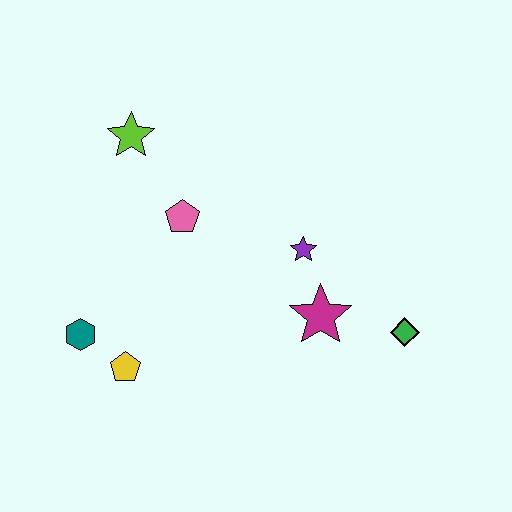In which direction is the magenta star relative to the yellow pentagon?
The magenta star is to the right of the yellow pentagon.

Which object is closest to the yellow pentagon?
The teal hexagon is closest to the yellow pentagon.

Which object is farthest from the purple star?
The teal hexagon is farthest from the purple star.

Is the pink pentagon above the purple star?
Yes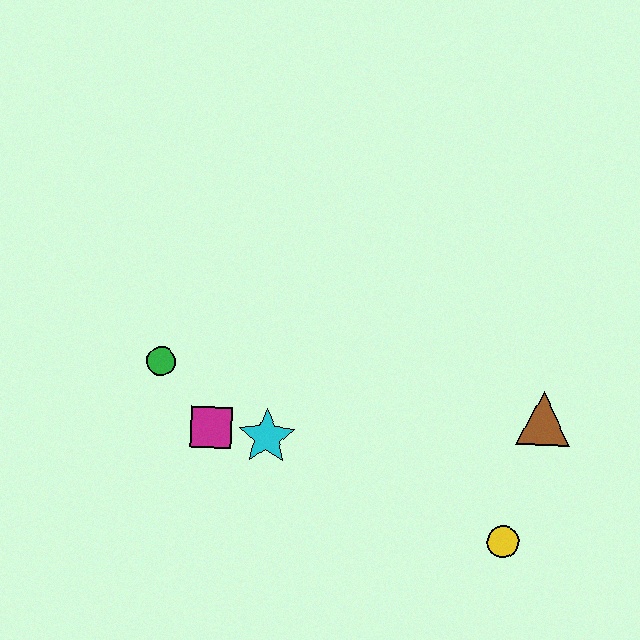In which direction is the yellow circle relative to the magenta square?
The yellow circle is to the right of the magenta square.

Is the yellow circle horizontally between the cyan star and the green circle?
No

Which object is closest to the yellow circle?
The brown triangle is closest to the yellow circle.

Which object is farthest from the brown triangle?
The green circle is farthest from the brown triangle.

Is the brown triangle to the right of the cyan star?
Yes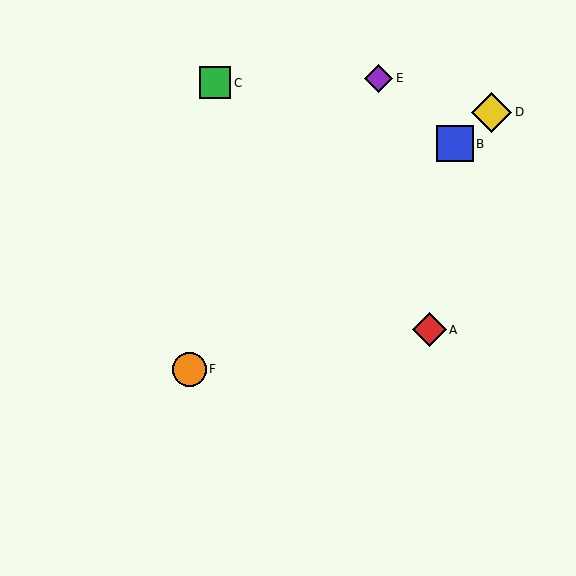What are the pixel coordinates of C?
Object C is at (215, 83).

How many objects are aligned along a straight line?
3 objects (B, D, F) are aligned along a straight line.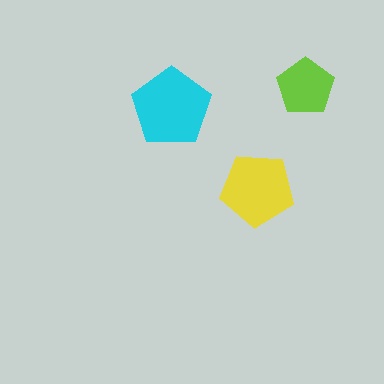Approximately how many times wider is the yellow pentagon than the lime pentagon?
About 1.5 times wider.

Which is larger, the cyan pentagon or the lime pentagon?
The cyan one.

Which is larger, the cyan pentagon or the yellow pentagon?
The cyan one.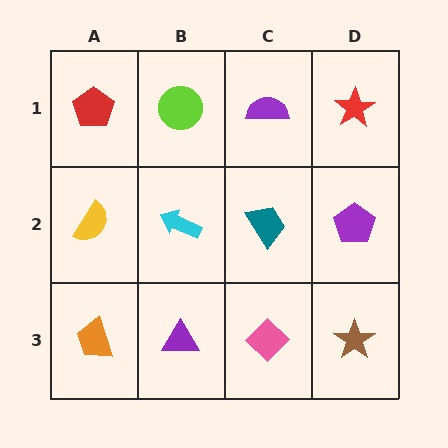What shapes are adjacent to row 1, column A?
A yellow semicircle (row 2, column A), a lime circle (row 1, column B).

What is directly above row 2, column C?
A purple semicircle.